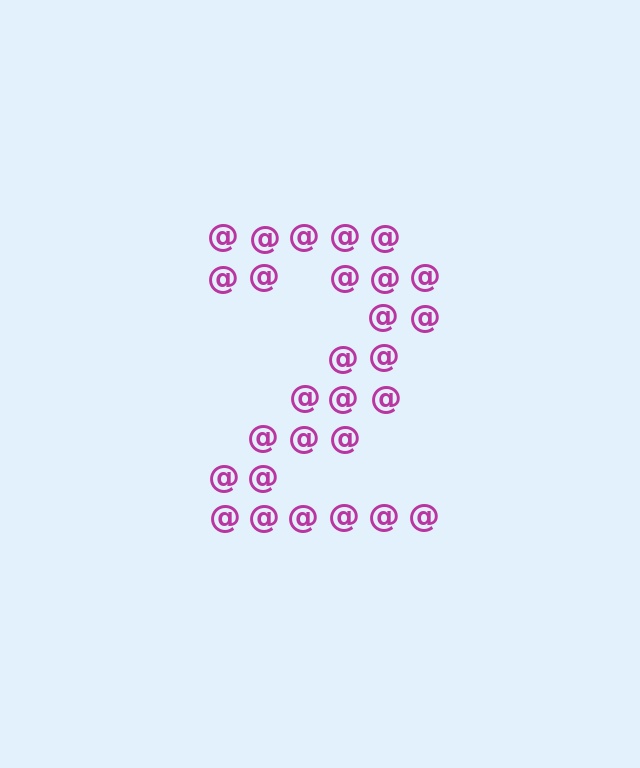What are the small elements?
The small elements are at signs.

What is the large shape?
The large shape is the digit 2.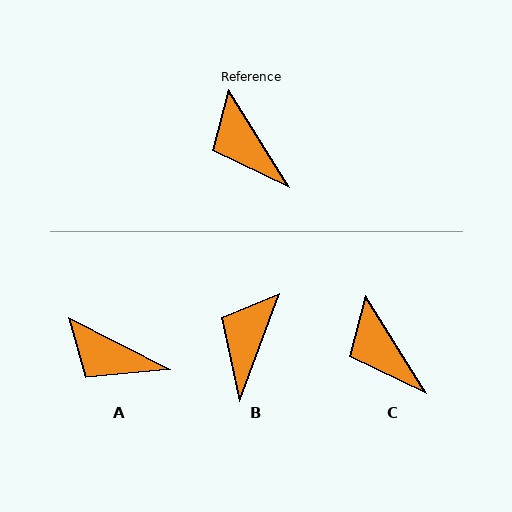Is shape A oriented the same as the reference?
No, it is off by about 31 degrees.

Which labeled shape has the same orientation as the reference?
C.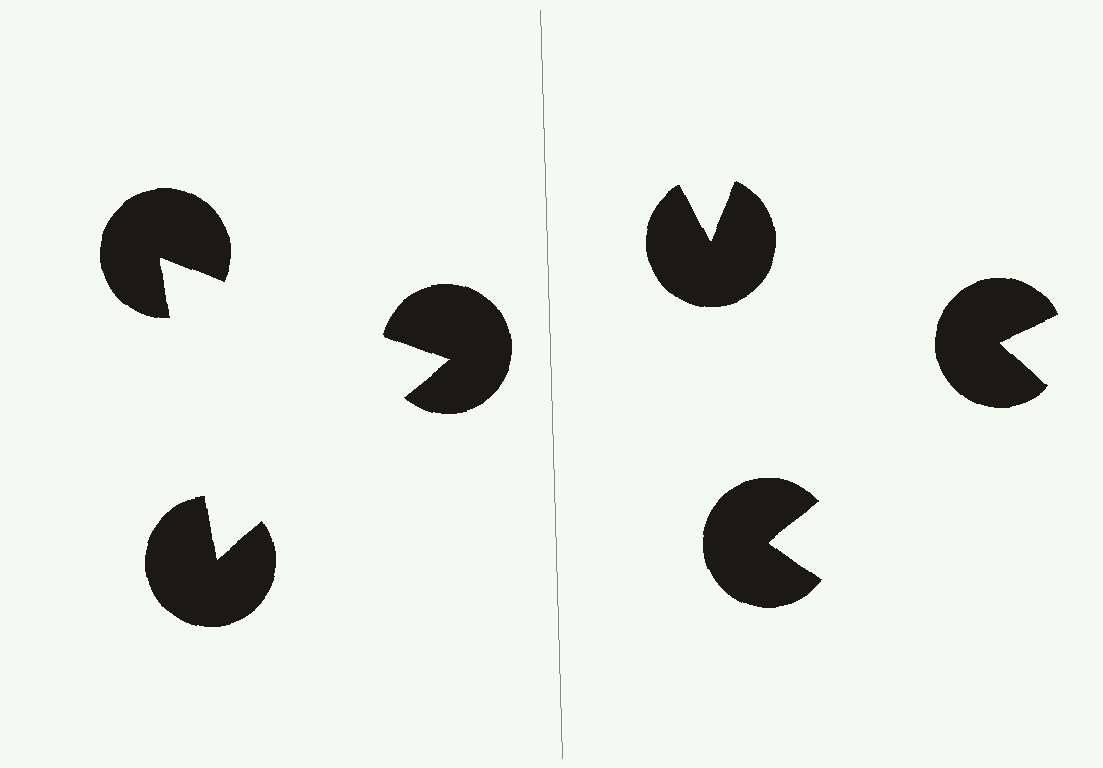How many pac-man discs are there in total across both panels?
6 — 3 on each side.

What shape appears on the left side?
An illusory triangle.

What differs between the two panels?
The pac-man discs are positioned identically on both sides; only the wedge orientations differ. On the left they align to a triangle; on the right they are misaligned.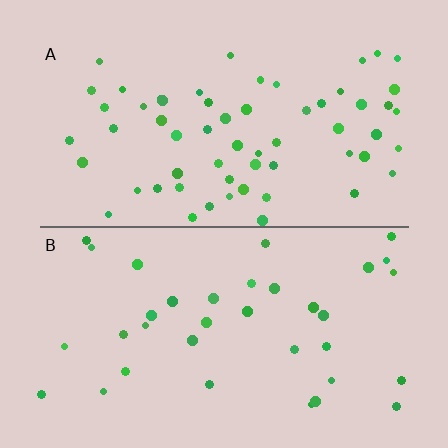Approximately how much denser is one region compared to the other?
Approximately 1.7× — region A over region B.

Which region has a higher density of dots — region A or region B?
A (the top).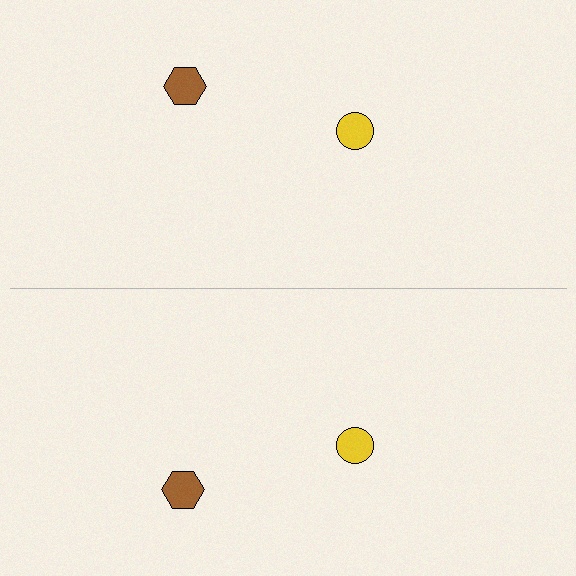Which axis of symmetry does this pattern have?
The pattern has a horizontal axis of symmetry running through the center of the image.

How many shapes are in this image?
There are 4 shapes in this image.